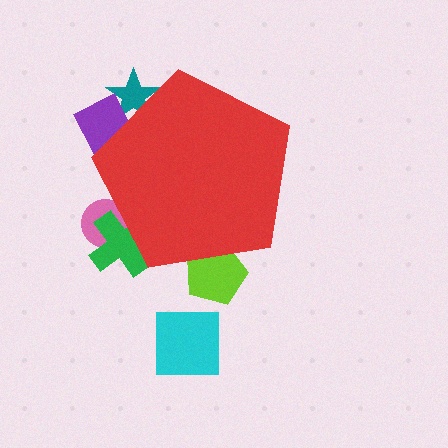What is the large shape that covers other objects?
A red pentagon.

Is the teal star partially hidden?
Yes, the teal star is partially hidden behind the red pentagon.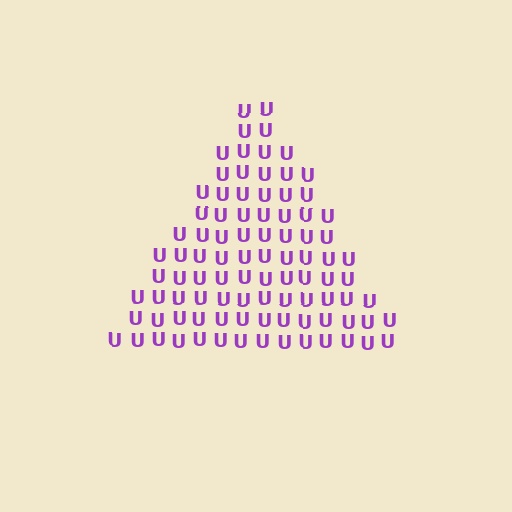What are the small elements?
The small elements are letter U's.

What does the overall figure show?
The overall figure shows a triangle.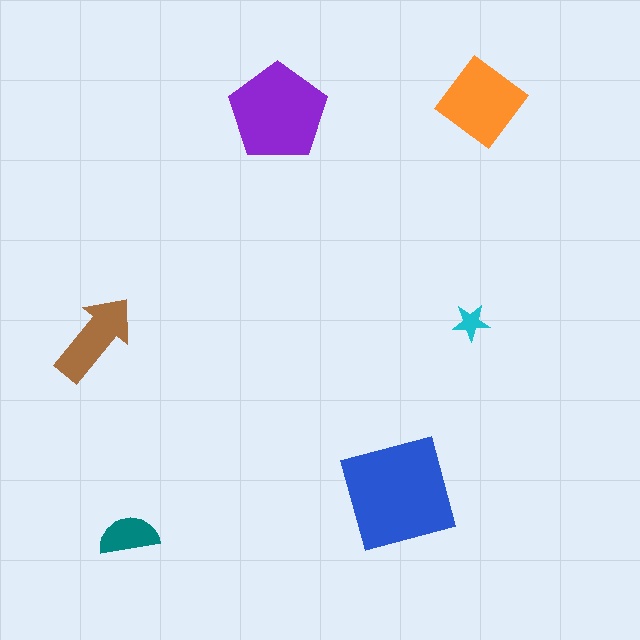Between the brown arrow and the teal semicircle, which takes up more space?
The brown arrow.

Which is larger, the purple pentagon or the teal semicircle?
The purple pentagon.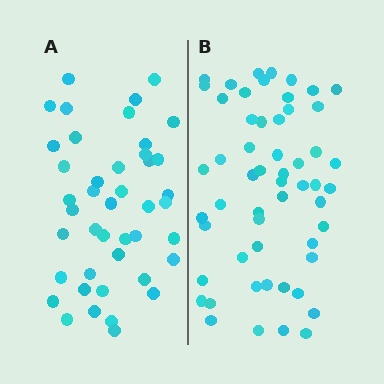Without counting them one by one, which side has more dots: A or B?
Region B (the right region) has more dots.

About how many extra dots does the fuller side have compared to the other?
Region B has roughly 12 or so more dots than region A.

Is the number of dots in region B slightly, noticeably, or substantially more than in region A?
Region B has noticeably more, but not dramatically so. The ratio is roughly 1.3 to 1.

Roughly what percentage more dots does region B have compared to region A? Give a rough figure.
About 30% more.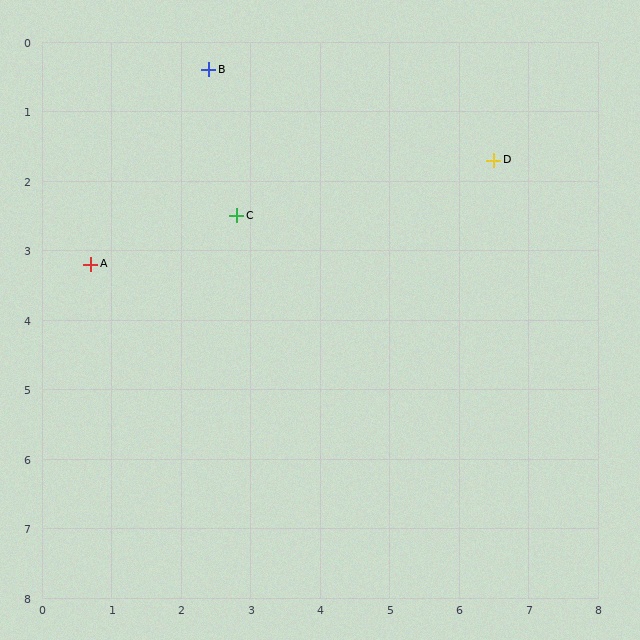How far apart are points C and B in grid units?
Points C and B are about 2.1 grid units apart.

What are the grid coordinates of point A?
Point A is at approximately (0.7, 3.2).